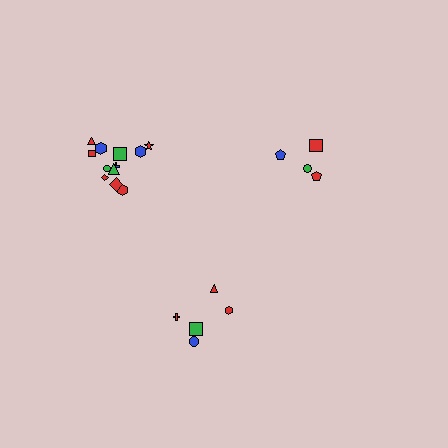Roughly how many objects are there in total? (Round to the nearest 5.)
Roughly 20 objects in total.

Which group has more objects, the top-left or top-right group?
The top-left group.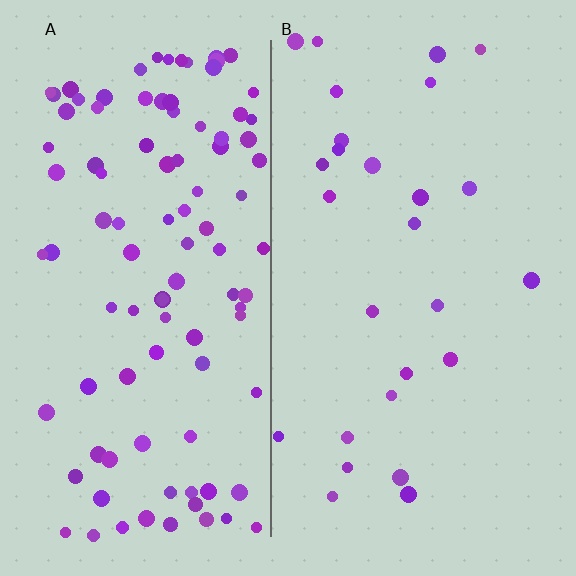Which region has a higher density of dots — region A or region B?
A (the left).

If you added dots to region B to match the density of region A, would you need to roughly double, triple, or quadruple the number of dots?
Approximately quadruple.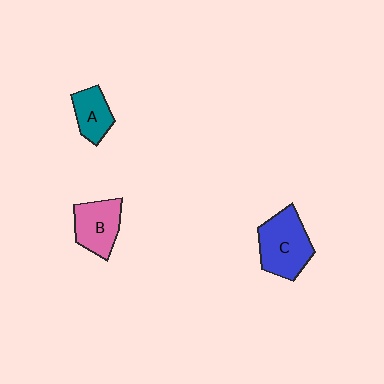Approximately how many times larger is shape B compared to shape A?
Approximately 1.4 times.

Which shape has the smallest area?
Shape A (teal).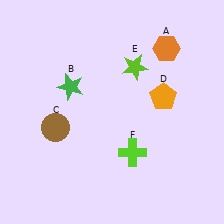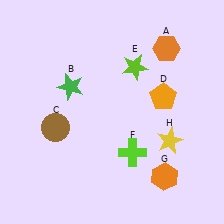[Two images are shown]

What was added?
An orange hexagon (G), a yellow star (H) were added in Image 2.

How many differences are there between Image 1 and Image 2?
There are 2 differences between the two images.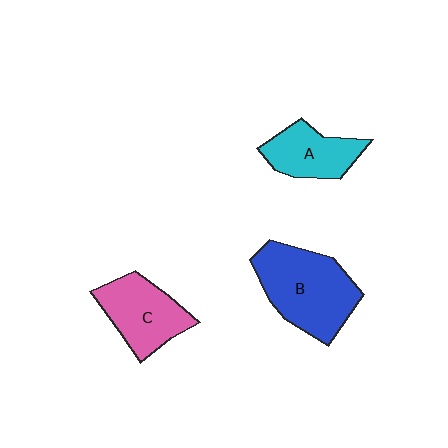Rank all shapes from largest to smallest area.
From largest to smallest: B (blue), C (pink), A (cyan).